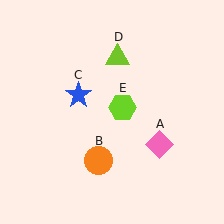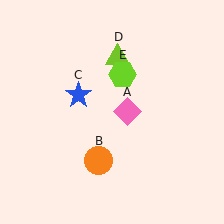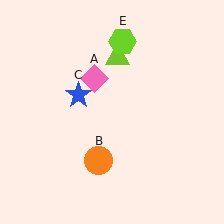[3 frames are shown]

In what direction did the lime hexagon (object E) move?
The lime hexagon (object E) moved up.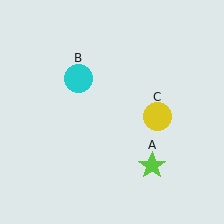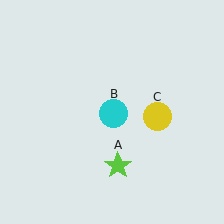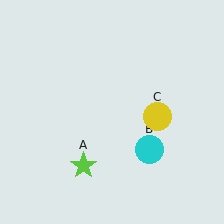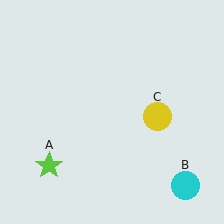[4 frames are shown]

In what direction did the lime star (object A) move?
The lime star (object A) moved left.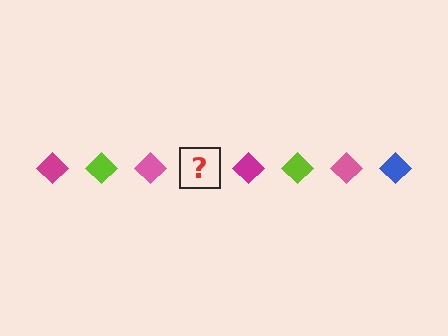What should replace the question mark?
The question mark should be replaced with a blue diamond.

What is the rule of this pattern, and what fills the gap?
The rule is that the pattern cycles through magenta, lime, pink, blue diamonds. The gap should be filled with a blue diamond.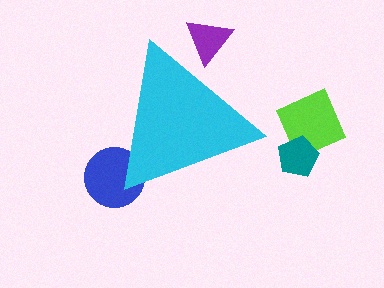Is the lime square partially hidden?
No, the lime square is fully visible.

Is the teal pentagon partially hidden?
No, the teal pentagon is fully visible.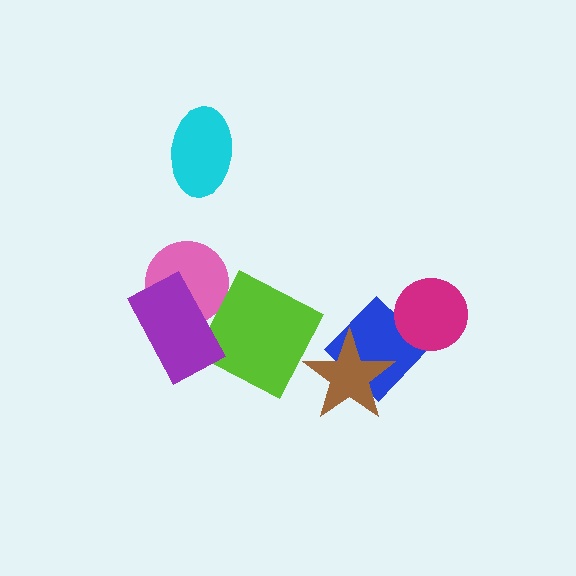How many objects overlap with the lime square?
1 object overlaps with the lime square.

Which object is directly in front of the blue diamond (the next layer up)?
The brown star is directly in front of the blue diamond.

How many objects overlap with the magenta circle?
1 object overlaps with the magenta circle.